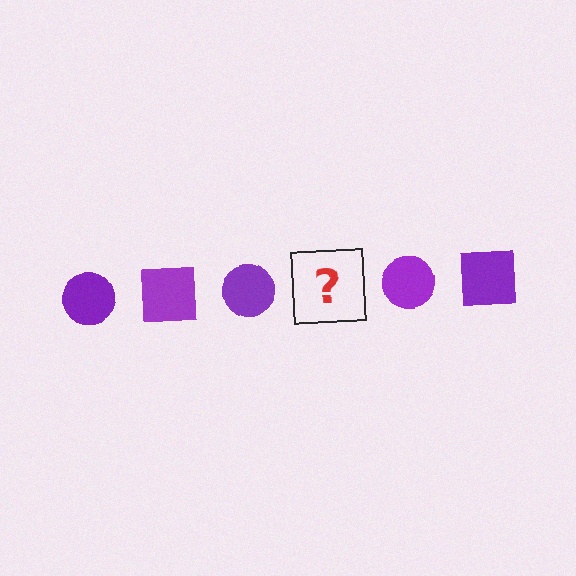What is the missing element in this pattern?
The missing element is a purple square.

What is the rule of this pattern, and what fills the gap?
The rule is that the pattern cycles through circle, square shapes in purple. The gap should be filled with a purple square.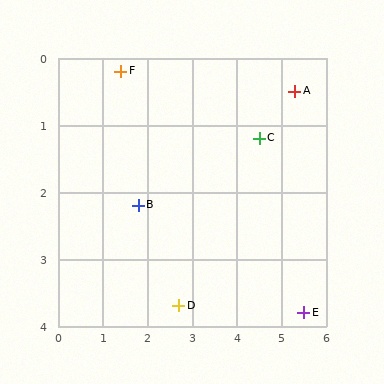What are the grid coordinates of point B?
Point B is at approximately (1.8, 2.2).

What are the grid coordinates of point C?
Point C is at approximately (4.5, 1.2).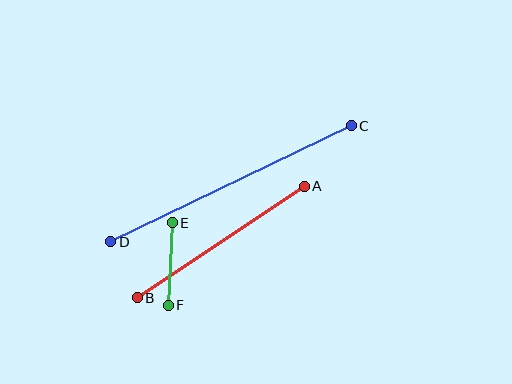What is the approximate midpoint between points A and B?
The midpoint is at approximately (221, 242) pixels.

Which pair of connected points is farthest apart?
Points C and D are farthest apart.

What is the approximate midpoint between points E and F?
The midpoint is at approximately (170, 264) pixels.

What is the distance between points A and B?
The distance is approximately 201 pixels.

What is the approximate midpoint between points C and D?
The midpoint is at approximately (231, 184) pixels.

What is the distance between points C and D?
The distance is approximately 267 pixels.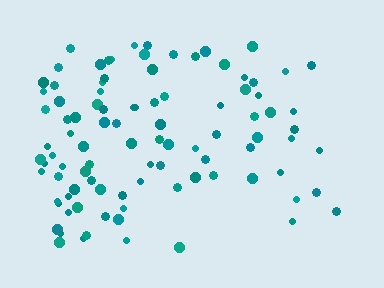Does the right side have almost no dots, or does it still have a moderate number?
Still a moderate number, just noticeably fewer than the left.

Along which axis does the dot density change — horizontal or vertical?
Horizontal.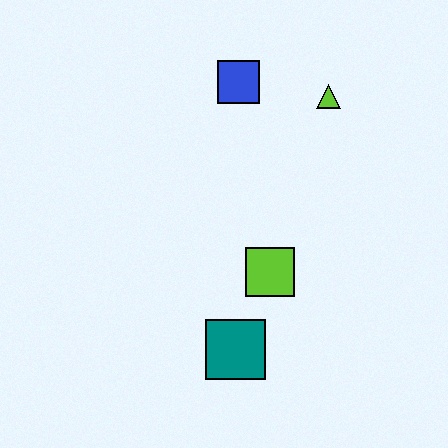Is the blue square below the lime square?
No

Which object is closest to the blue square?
The lime triangle is closest to the blue square.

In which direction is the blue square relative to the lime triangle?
The blue square is to the left of the lime triangle.